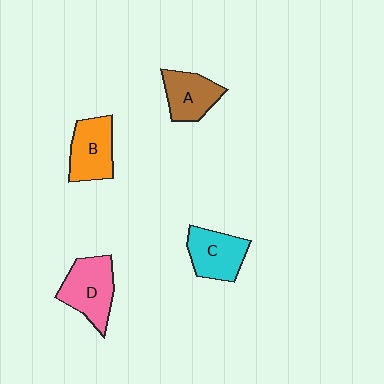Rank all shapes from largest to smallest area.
From largest to smallest: D (pink), B (orange), C (cyan), A (brown).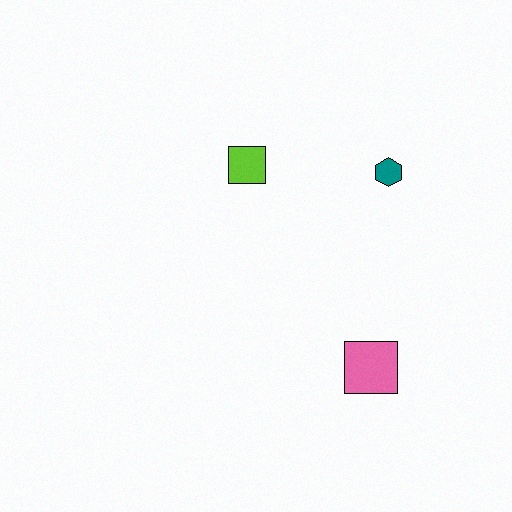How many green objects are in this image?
There are no green objects.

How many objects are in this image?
There are 3 objects.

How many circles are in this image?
There are no circles.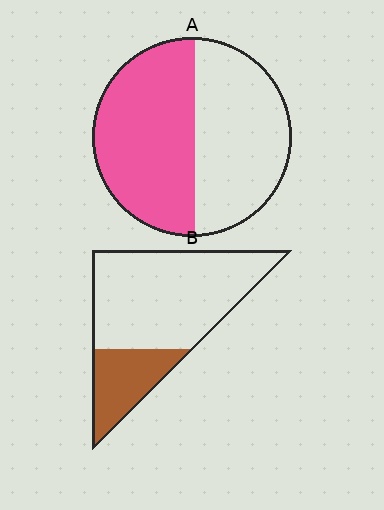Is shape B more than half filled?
No.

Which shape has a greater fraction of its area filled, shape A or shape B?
Shape A.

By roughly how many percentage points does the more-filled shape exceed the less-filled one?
By roughly 25 percentage points (A over B).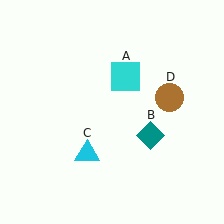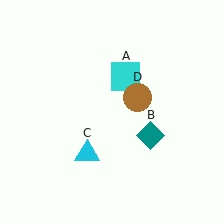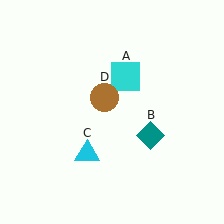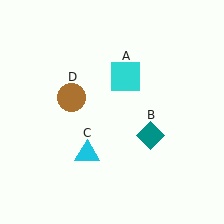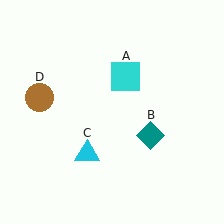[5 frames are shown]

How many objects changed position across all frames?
1 object changed position: brown circle (object D).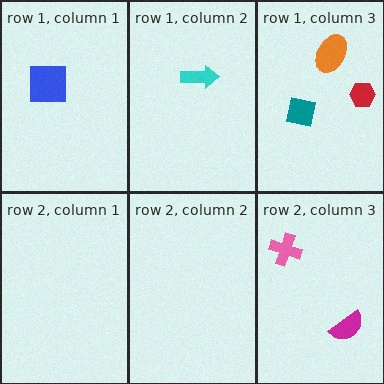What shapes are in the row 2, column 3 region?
The pink cross, the magenta semicircle.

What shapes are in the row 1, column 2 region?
The cyan arrow.